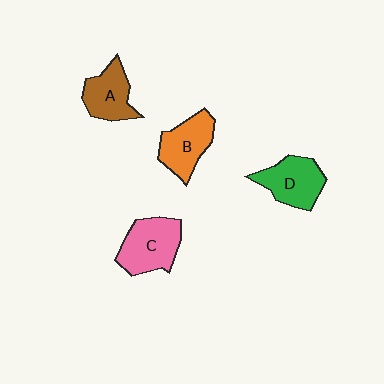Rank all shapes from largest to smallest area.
From largest to smallest: C (pink), D (green), B (orange), A (brown).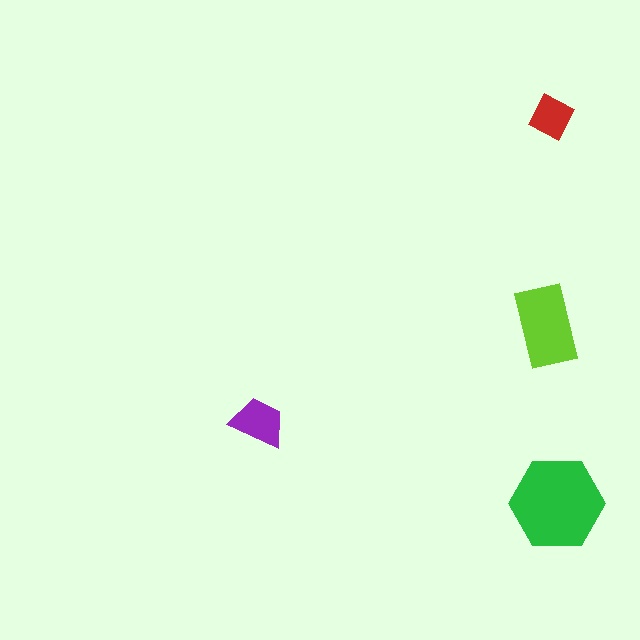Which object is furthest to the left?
The purple trapezoid is leftmost.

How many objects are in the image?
There are 4 objects in the image.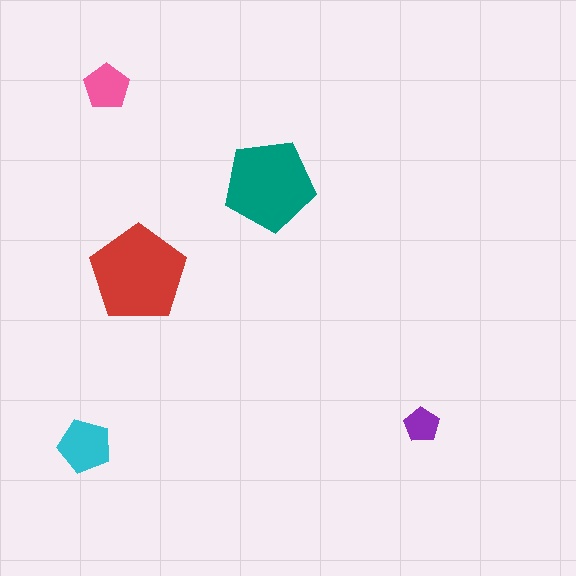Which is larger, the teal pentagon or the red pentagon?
The red one.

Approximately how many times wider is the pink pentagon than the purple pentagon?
About 1.5 times wider.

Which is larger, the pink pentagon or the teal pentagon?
The teal one.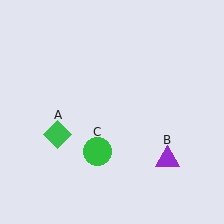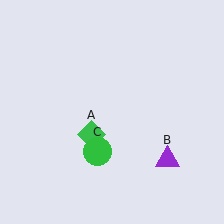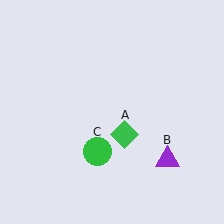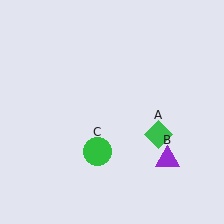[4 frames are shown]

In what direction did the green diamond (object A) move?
The green diamond (object A) moved right.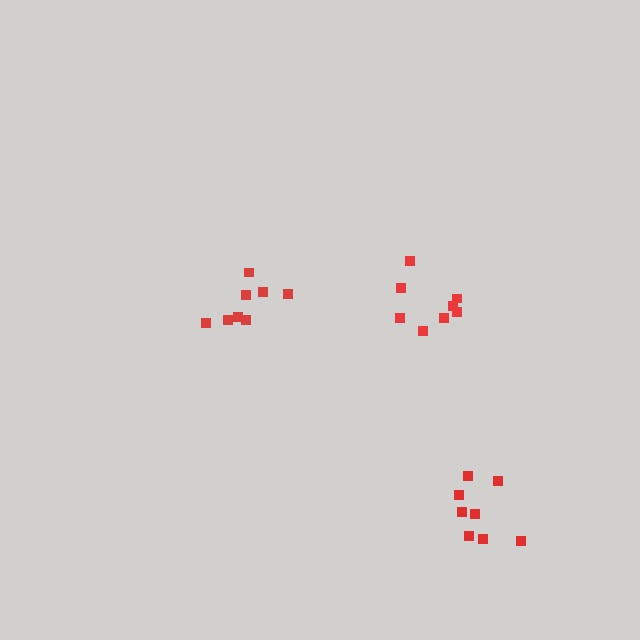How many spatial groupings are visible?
There are 3 spatial groupings.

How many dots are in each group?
Group 1: 8 dots, Group 2: 8 dots, Group 3: 8 dots (24 total).